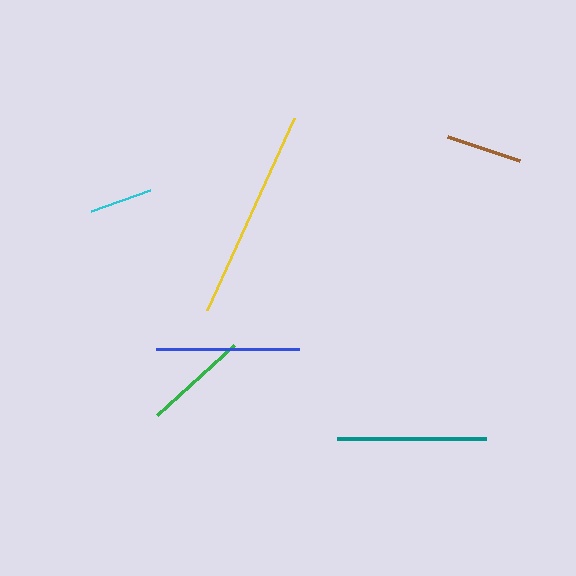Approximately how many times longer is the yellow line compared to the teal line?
The yellow line is approximately 1.4 times the length of the teal line.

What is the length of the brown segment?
The brown segment is approximately 76 pixels long.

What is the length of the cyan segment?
The cyan segment is approximately 62 pixels long.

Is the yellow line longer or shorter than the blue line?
The yellow line is longer than the blue line.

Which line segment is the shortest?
The cyan line is the shortest at approximately 62 pixels.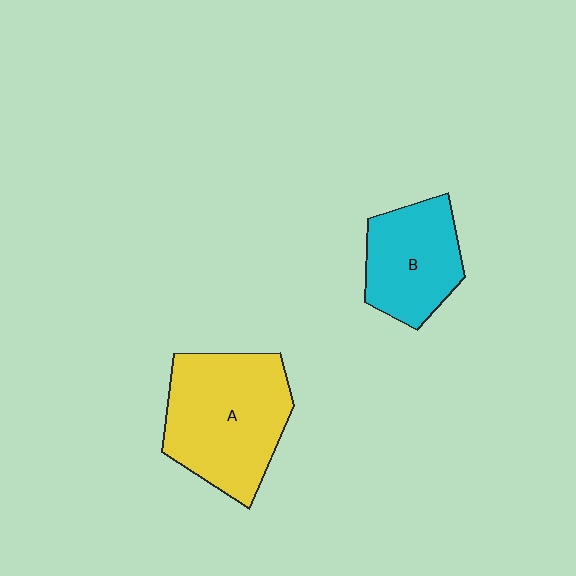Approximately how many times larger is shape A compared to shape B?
Approximately 1.5 times.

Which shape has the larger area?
Shape A (yellow).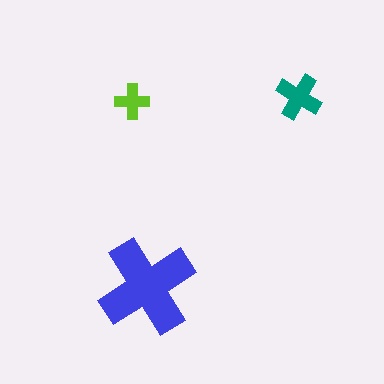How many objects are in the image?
There are 3 objects in the image.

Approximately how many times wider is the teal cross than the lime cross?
About 1.5 times wider.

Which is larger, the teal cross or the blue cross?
The blue one.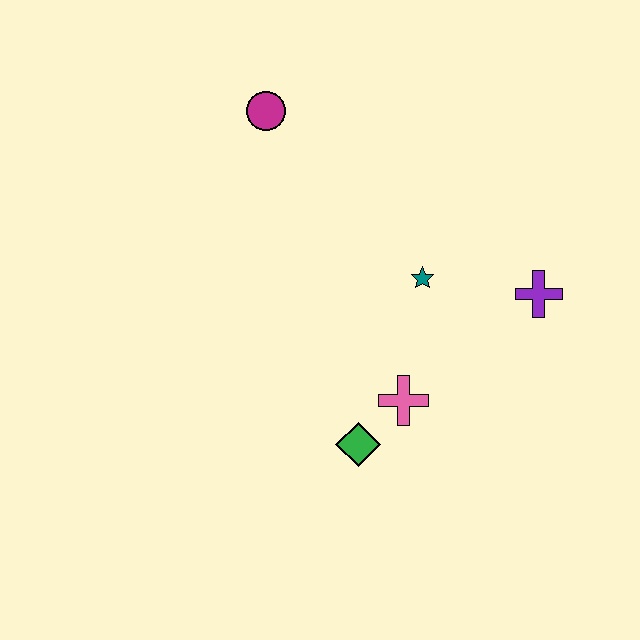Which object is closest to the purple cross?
The teal star is closest to the purple cross.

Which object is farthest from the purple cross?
The magenta circle is farthest from the purple cross.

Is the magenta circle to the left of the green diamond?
Yes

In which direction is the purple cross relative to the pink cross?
The purple cross is to the right of the pink cross.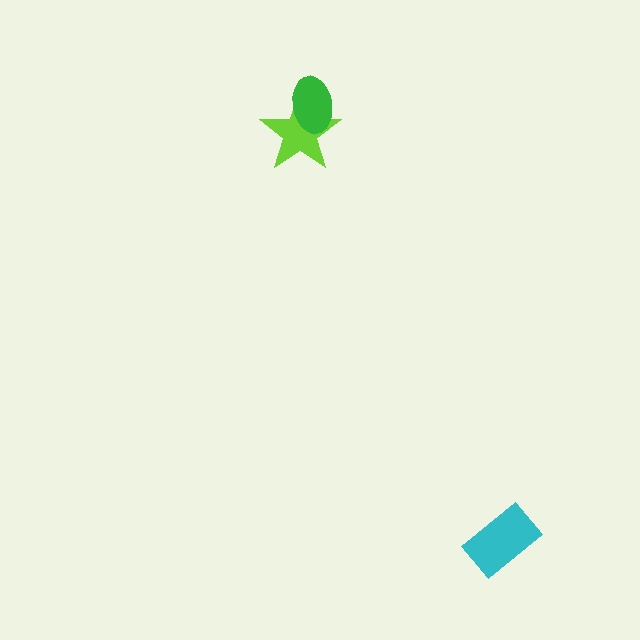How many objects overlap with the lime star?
1 object overlaps with the lime star.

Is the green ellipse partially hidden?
No, no other shape covers it.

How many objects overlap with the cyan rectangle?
0 objects overlap with the cyan rectangle.